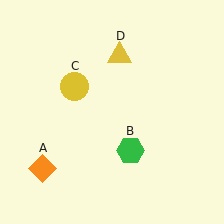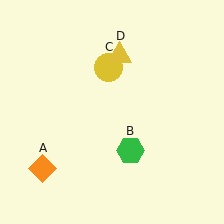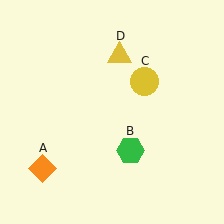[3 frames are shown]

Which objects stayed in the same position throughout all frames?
Orange diamond (object A) and green hexagon (object B) and yellow triangle (object D) remained stationary.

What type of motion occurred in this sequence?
The yellow circle (object C) rotated clockwise around the center of the scene.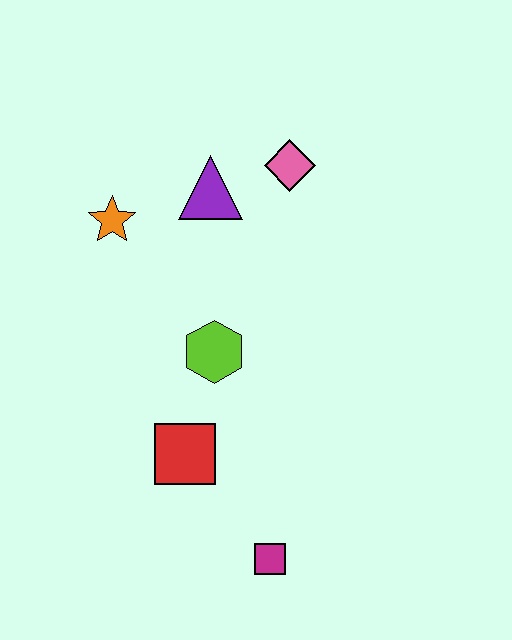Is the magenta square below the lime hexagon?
Yes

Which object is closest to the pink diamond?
The purple triangle is closest to the pink diamond.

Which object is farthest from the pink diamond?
The magenta square is farthest from the pink diamond.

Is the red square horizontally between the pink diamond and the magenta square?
No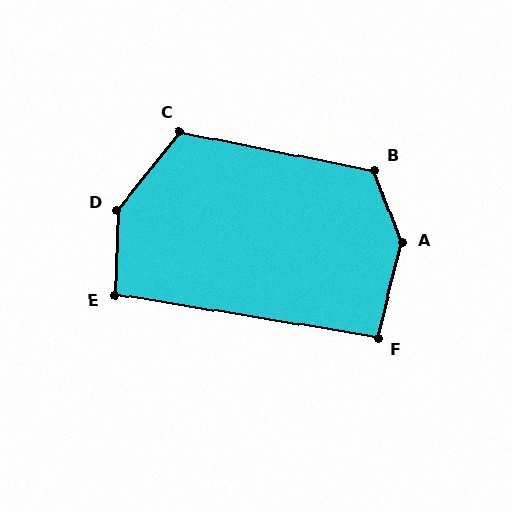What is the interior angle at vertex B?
Approximately 122 degrees (obtuse).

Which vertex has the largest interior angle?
A, at approximately 145 degrees.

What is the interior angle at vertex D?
Approximately 143 degrees (obtuse).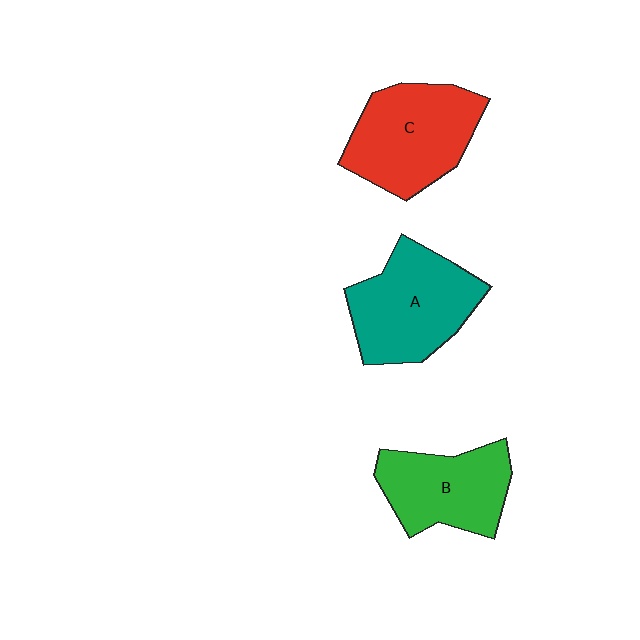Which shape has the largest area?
Shape A (teal).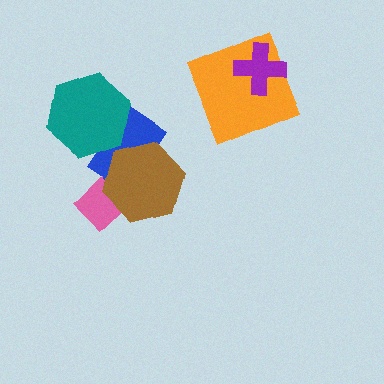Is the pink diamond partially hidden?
Yes, it is partially covered by another shape.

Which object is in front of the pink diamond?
The brown hexagon is in front of the pink diamond.